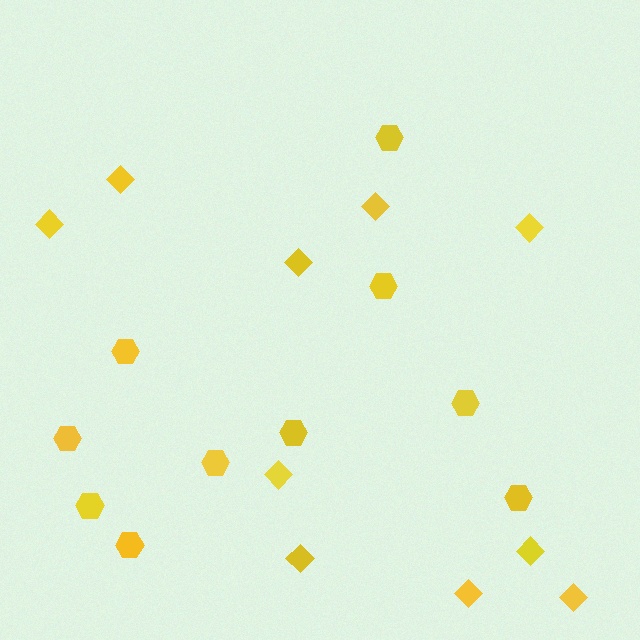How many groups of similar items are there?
There are 2 groups: one group of diamonds (10) and one group of hexagons (10).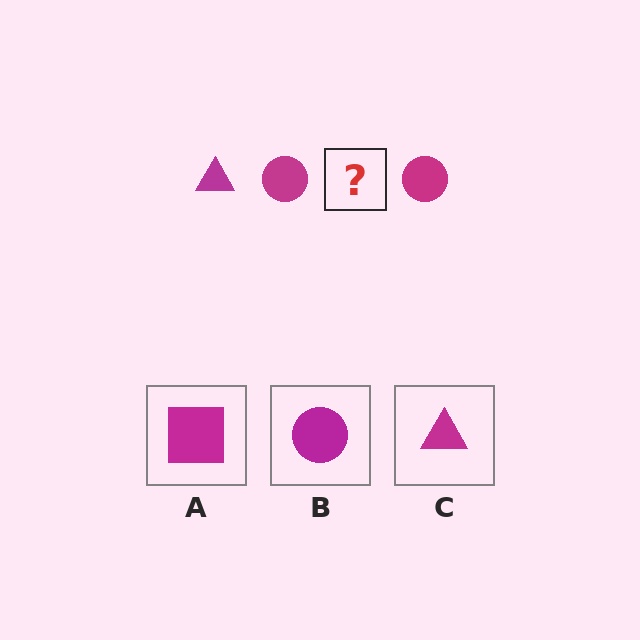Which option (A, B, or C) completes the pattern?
C.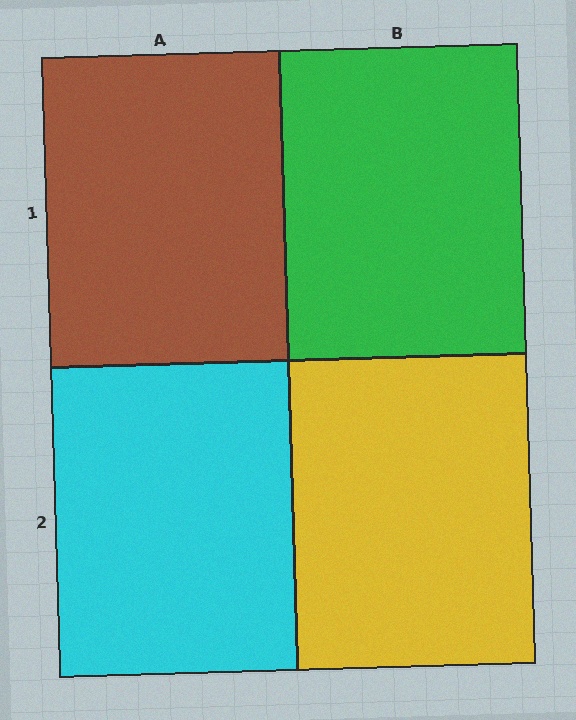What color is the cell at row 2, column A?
Cyan.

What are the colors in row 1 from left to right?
Brown, green.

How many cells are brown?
1 cell is brown.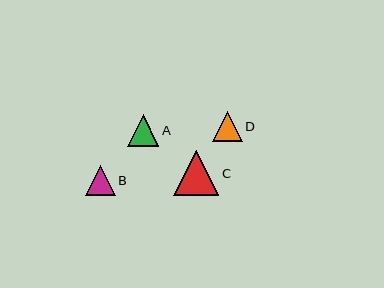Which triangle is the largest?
Triangle C is the largest with a size of approximately 45 pixels.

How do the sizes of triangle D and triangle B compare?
Triangle D and triangle B are approximately the same size.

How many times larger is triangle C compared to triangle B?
Triangle C is approximately 1.5 times the size of triangle B.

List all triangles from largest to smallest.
From largest to smallest: C, A, D, B.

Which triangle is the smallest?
Triangle B is the smallest with a size of approximately 30 pixels.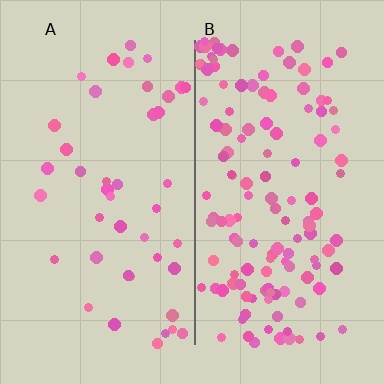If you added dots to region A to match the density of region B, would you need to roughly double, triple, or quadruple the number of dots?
Approximately triple.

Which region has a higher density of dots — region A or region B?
B (the right).